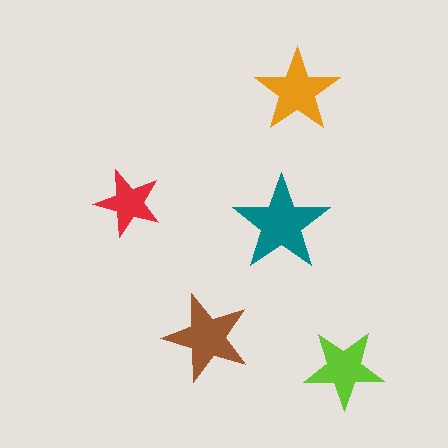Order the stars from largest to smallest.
the teal one, the brown one, the orange one, the lime one, the red one.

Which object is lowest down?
The lime star is bottommost.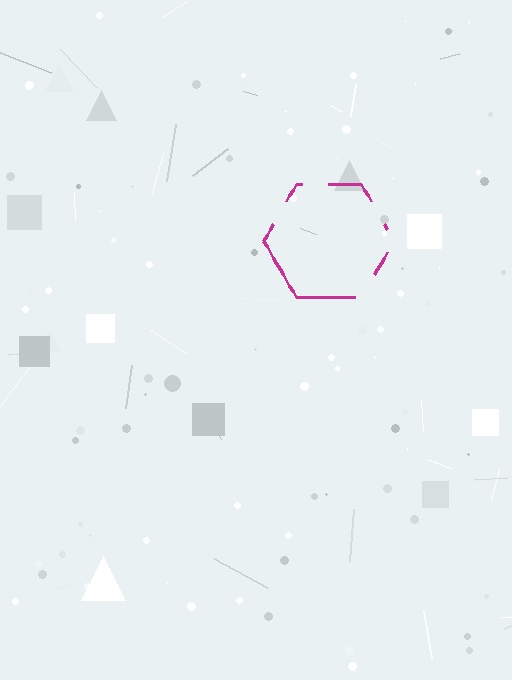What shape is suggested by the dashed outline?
The dashed outline suggests a hexagon.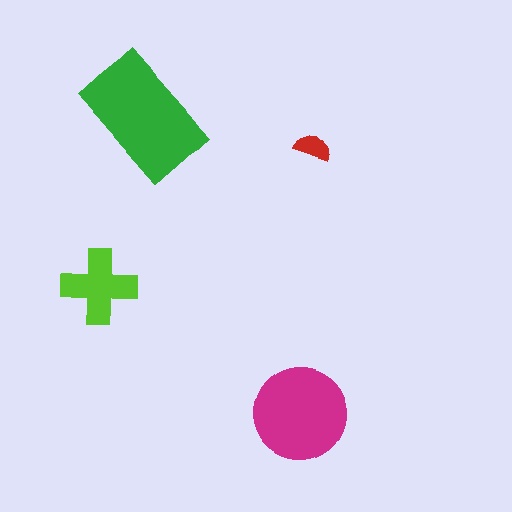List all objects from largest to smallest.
The green rectangle, the magenta circle, the lime cross, the red semicircle.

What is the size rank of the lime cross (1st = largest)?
3rd.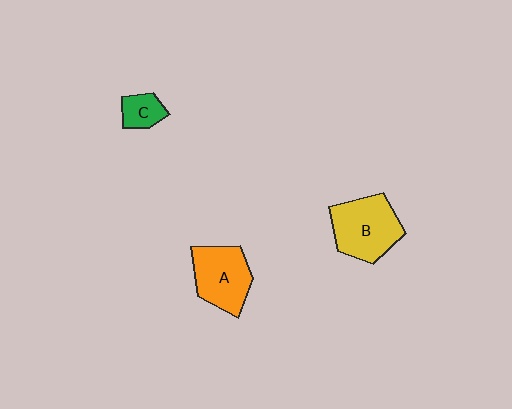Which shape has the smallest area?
Shape C (green).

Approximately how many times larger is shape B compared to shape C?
Approximately 2.7 times.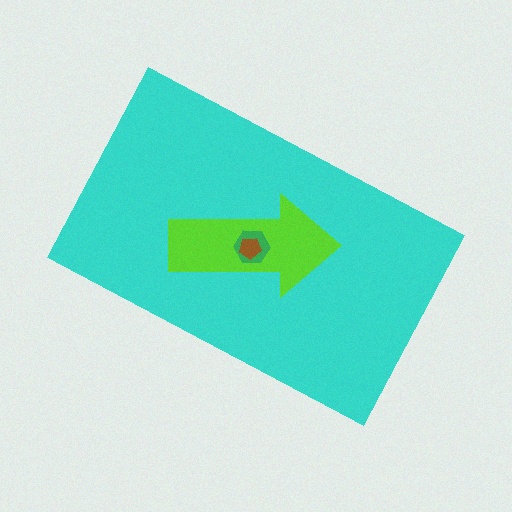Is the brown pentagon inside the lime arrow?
Yes.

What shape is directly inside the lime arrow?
The green hexagon.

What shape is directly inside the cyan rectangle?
The lime arrow.